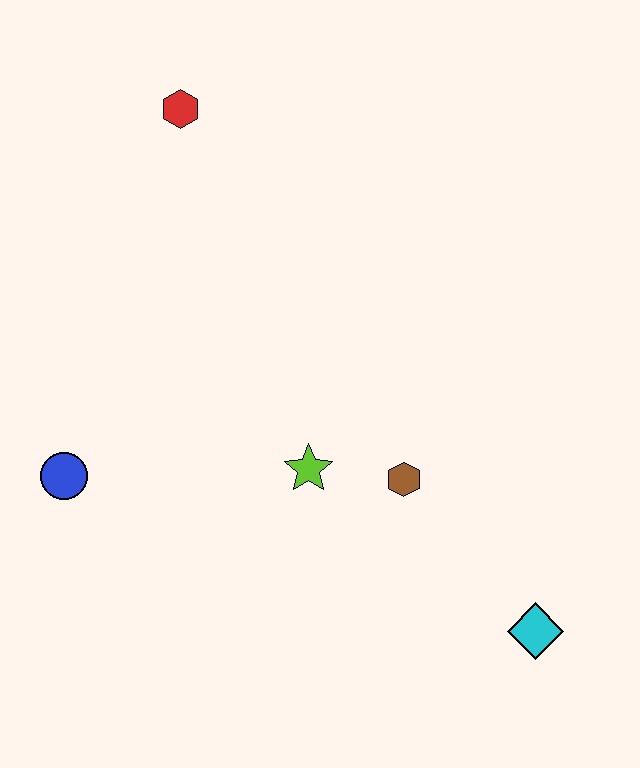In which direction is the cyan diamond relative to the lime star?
The cyan diamond is to the right of the lime star.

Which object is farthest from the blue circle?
The cyan diamond is farthest from the blue circle.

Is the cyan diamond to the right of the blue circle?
Yes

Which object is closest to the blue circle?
The lime star is closest to the blue circle.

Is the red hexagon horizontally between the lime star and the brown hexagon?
No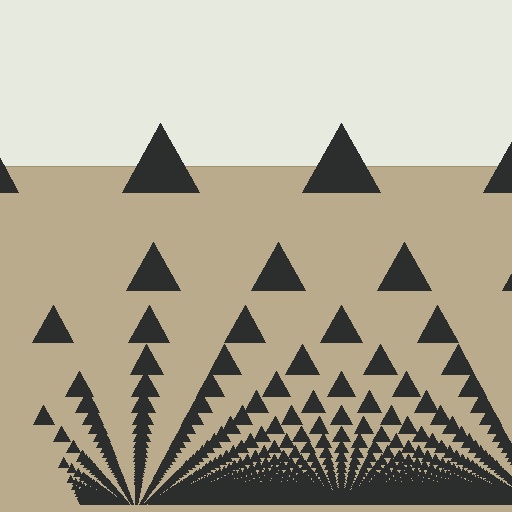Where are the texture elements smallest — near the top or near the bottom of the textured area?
Near the bottom.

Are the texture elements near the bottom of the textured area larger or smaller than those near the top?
Smaller. The gradient is inverted — elements near the bottom are smaller and denser.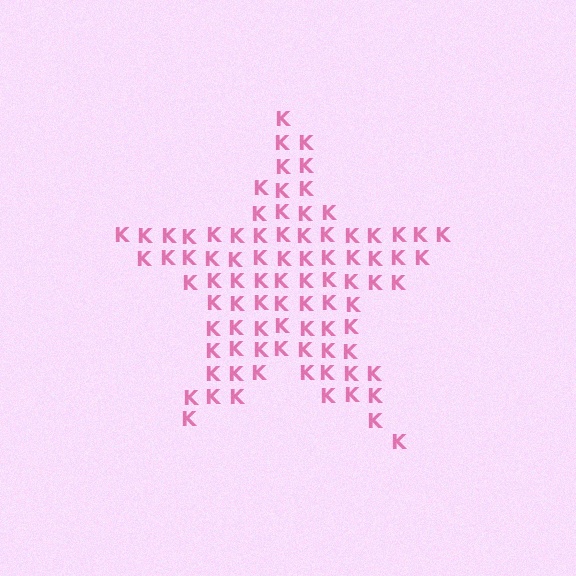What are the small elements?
The small elements are letter K's.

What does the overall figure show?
The overall figure shows a star.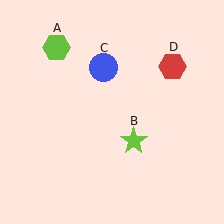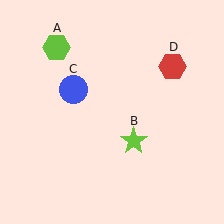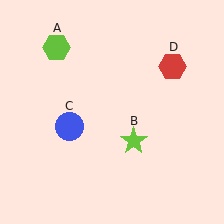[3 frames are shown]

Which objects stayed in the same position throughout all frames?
Lime hexagon (object A) and lime star (object B) and red hexagon (object D) remained stationary.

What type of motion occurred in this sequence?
The blue circle (object C) rotated counterclockwise around the center of the scene.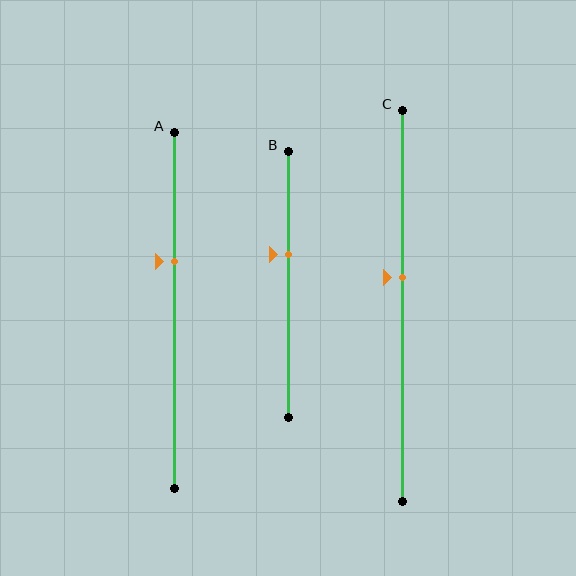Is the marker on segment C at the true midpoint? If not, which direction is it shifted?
No, the marker on segment C is shifted upward by about 7% of the segment length.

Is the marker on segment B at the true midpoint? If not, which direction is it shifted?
No, the marker on segment B is shifted upward by about 11% of the segment length.